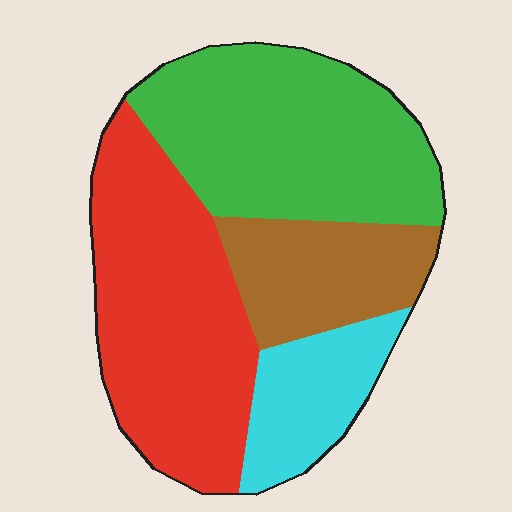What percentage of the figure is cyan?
Cyan covers around 15% of the figure.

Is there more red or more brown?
Red.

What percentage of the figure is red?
Red covers 36% of the figure.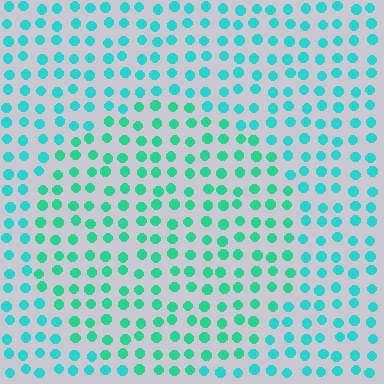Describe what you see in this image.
The image is filled with small cyan elements in a uniform arrangement. A circle-shaped region is visible where the elements are tinted to a slightly different hue, forming a subtle color boundary.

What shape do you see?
I see a circle.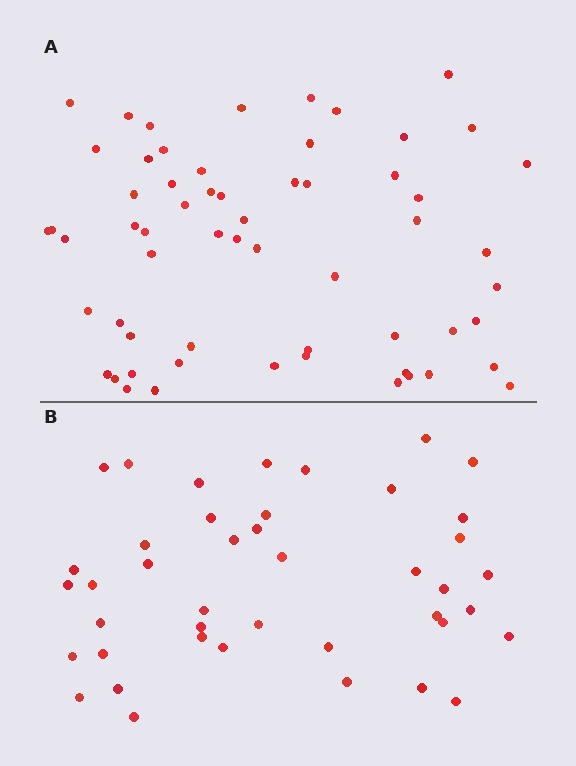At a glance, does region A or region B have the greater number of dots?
Region A (the top region) has more dots.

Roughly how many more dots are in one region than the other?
Region A has approximately 20 more dots than region B.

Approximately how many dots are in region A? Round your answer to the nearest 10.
About 60 dots.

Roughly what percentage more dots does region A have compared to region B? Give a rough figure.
About 45% more.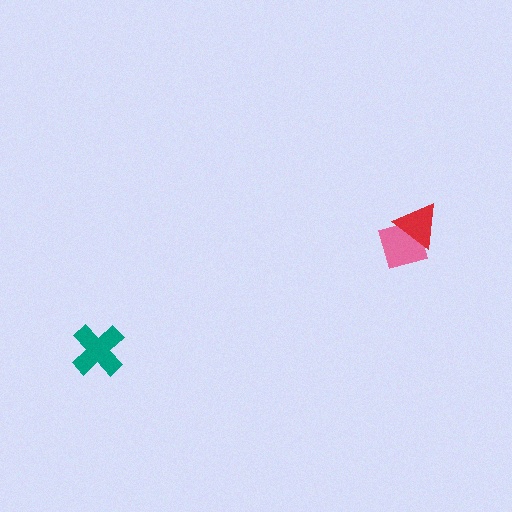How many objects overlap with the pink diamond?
1 object overlaps with the pink diamond.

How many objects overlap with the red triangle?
1 object overlaps with the red triangle.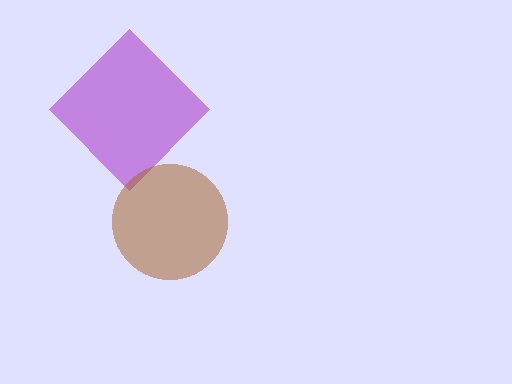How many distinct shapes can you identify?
There are 2 distinct shapes: a purple diamond, a brown circle.